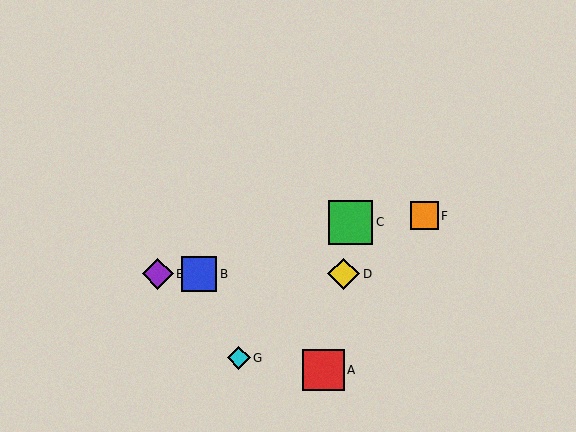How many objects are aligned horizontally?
3 objects (B, D, E) are aligned horizontally.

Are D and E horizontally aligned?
Yes, both are at y≈274.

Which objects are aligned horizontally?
Objects B, D, E are aligned horizontally.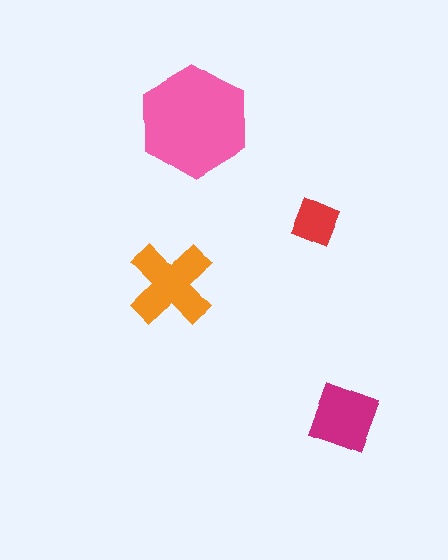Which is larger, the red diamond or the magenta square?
The magenta square.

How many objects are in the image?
There are 4 objects in the image.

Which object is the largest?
The pink hexagon.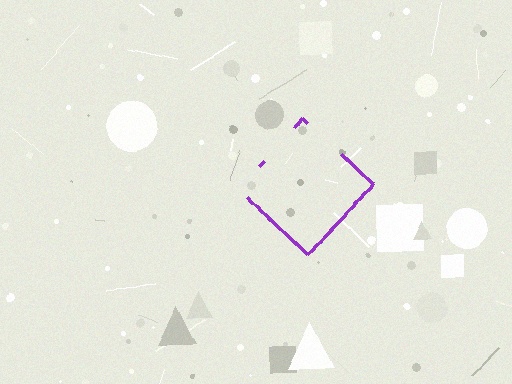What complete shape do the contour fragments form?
The contour fragments form a diamond.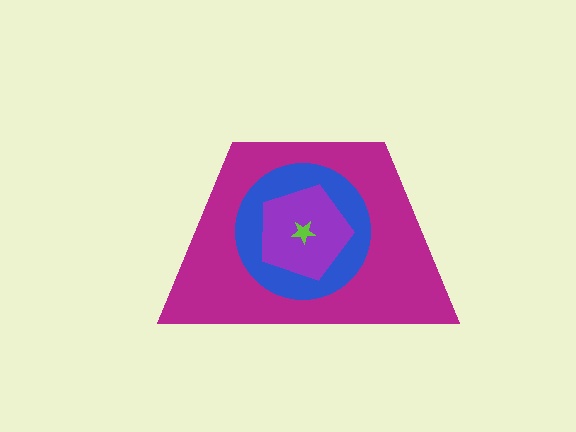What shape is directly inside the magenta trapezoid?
The blue circle.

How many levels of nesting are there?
4.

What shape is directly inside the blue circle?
The purple pentagon.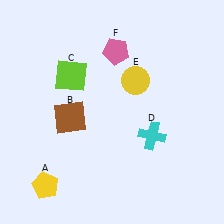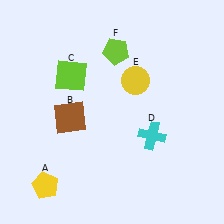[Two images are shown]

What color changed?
The pentagon (F) changed from pink in Image 1 to lime in Image 2.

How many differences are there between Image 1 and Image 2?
There is 1 difference between the two images.